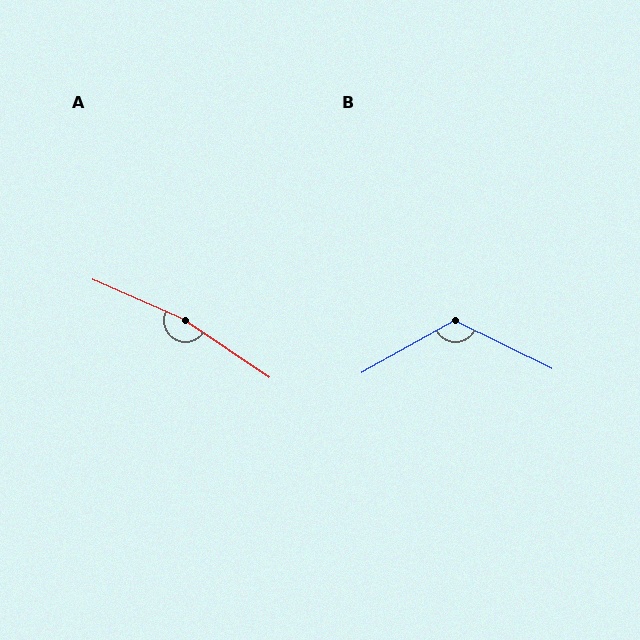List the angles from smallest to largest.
B (124°), A (170°).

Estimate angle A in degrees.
Approximately 170 degrees.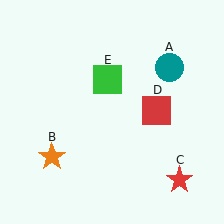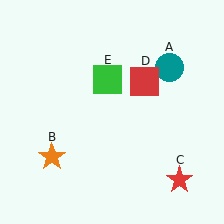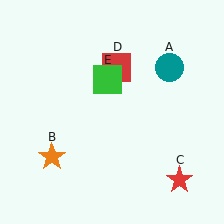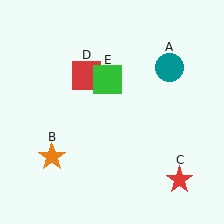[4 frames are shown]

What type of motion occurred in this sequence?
The red square (object D) rotated counterclockwise around the center of the scene.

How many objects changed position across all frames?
1 object changed position: red square (object D).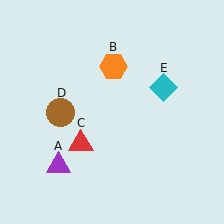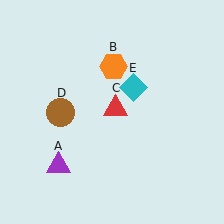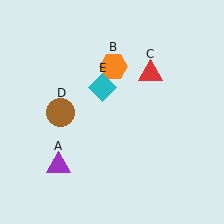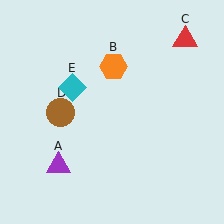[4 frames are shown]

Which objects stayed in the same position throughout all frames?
Purple triangle (object A) and orange hexagon (object B) and brown circle (object D) remained stationary.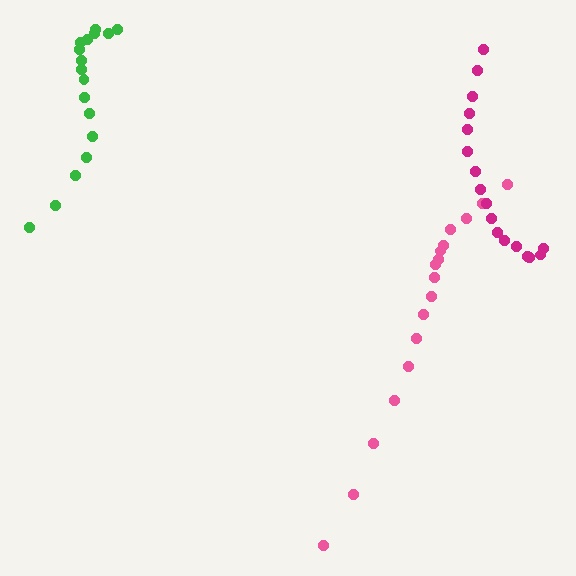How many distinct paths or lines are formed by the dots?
There are 3 distinct paths.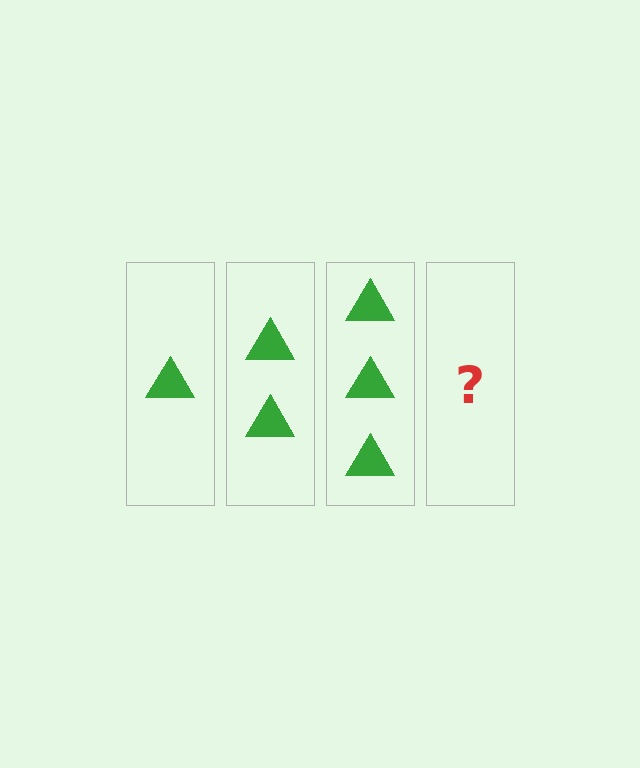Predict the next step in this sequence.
The next step is 4 triangles.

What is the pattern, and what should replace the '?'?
The pattern is that each step adds one more triangle. The '?' should be 4 triangles.